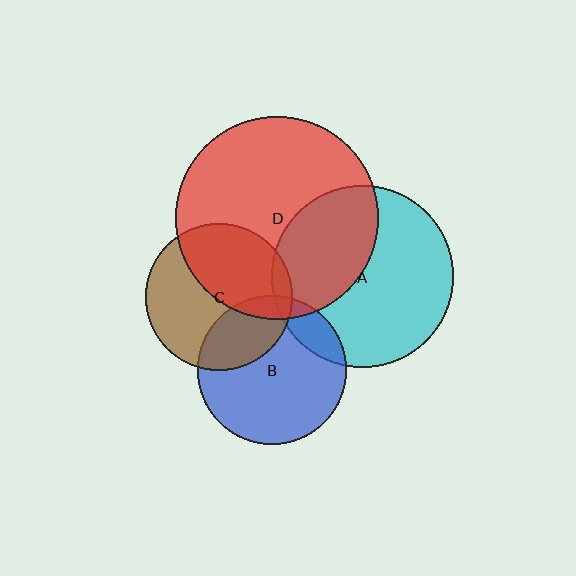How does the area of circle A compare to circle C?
Approximately 1.5 times.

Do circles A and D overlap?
Yes.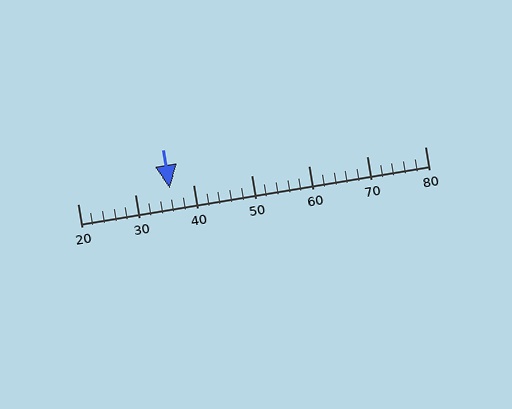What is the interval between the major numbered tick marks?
The major tick marks are spaced 10 units apart.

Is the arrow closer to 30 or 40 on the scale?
The arrow is closer to 40.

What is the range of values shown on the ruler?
The ruler shows values from 20 to 80.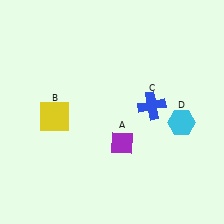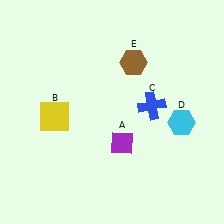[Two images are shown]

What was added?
A brown hexagon (E) was added in Image 2.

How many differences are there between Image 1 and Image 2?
There is 1 difference between the two images.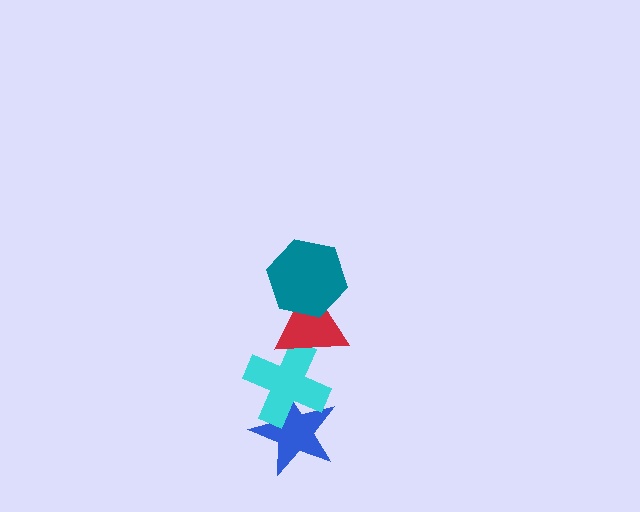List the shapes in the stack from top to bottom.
From top to bottom: the teal hexagon, the red triangle, the cyan cross, the blue star.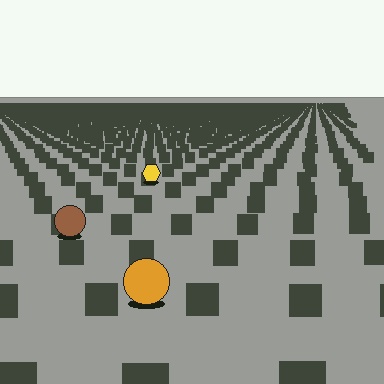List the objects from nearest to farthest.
From nearest to farthest: the orange circle, the brown circle, the yellow hexagon.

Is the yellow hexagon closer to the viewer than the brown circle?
No. The brown circle is closer — you can tell from the texture gradient: the ground texture is coarser near it.